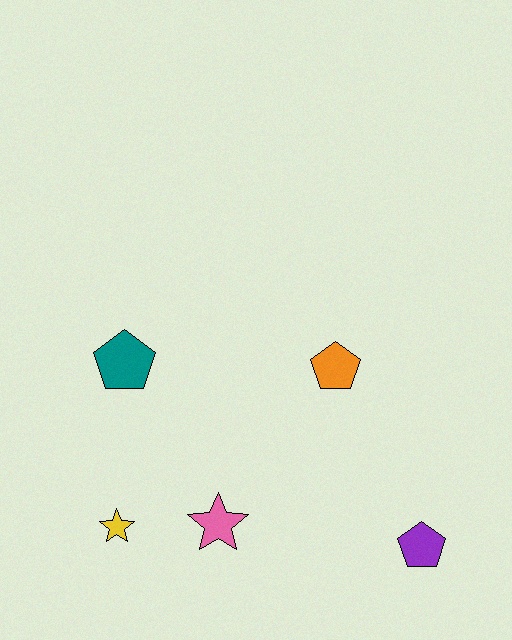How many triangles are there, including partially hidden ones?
There are no triangles.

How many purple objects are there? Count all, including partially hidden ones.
There is 1 purple object.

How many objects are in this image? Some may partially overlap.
There are 5 objects.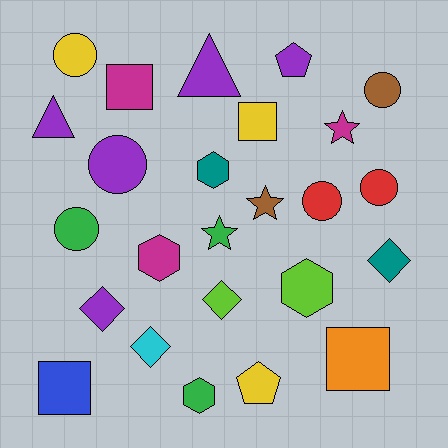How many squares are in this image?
There are 4 squares.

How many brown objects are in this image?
There are 2 brown objects.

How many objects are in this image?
There are 25 objects.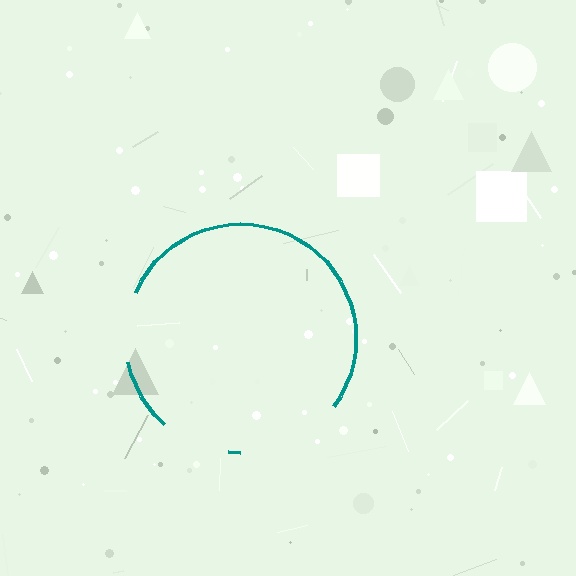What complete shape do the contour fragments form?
The contour fragments form a circle.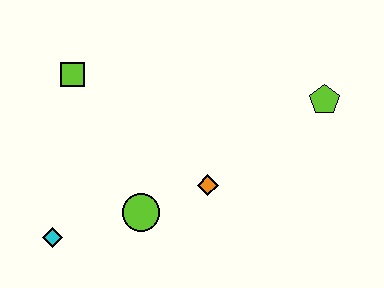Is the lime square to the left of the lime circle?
Yes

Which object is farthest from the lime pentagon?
The cyan diamond is farthest from the lime pentagon.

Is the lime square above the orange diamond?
Yes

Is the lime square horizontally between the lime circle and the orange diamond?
No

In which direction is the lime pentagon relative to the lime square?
The lime pentagon is to the right of the lime square.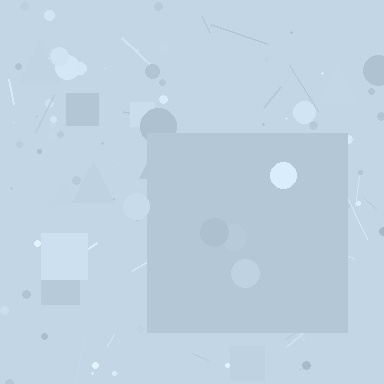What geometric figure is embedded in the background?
A square is embedded in the background.